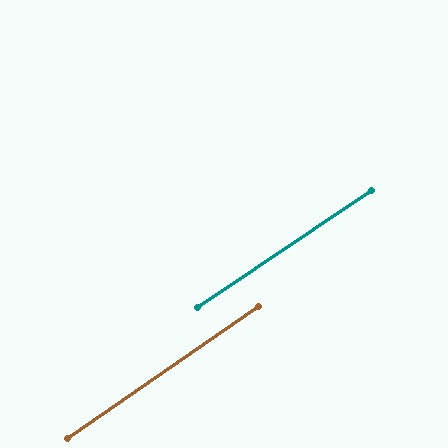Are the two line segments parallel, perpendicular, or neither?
Parallel — their directions differ by only 1.0°.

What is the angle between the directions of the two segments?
Approximately 1 degree.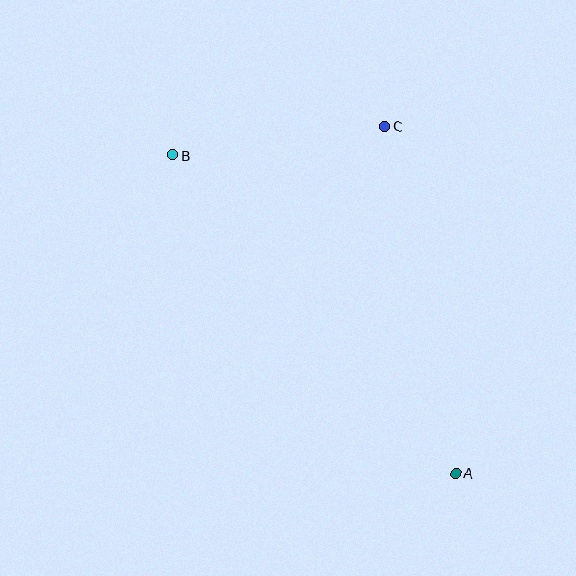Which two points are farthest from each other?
Points A and B are farthest from each other.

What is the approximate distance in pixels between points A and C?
The distance between A and C is approximately 354 pixels.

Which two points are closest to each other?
Points B and C are closest to each other.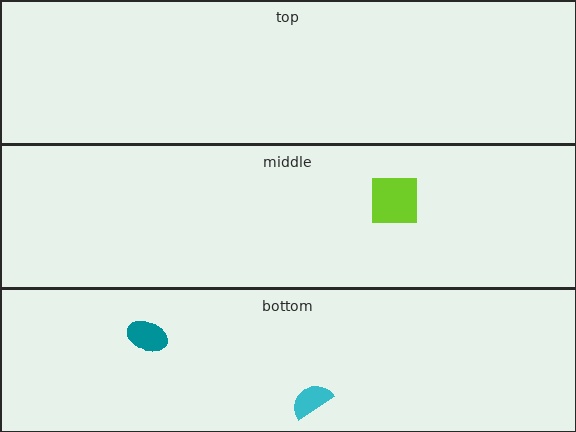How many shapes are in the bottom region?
2.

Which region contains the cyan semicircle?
The bottom region.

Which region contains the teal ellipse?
The bottom region.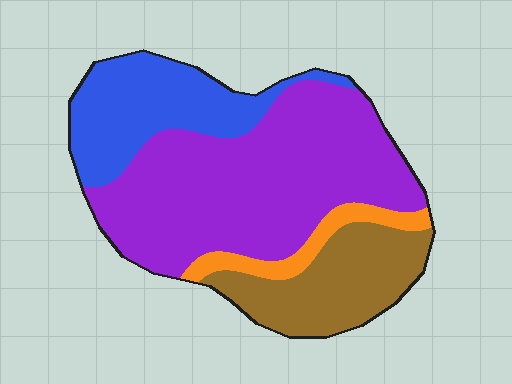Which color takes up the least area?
Orange, at roughly 5%.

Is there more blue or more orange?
Blue.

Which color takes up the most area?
Purple, at roughly 50%.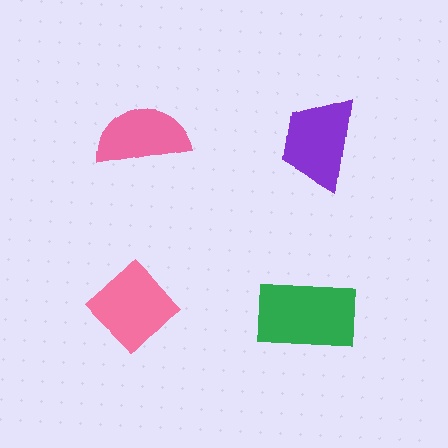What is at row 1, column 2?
A purple trapezoid.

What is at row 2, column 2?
A green rectangle.